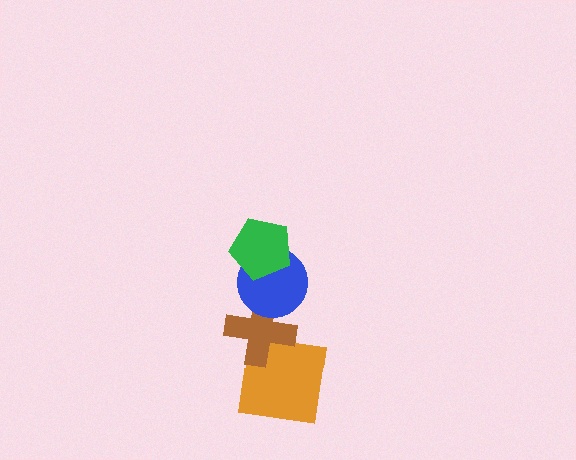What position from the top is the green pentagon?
The green pentagon is 1st from the top.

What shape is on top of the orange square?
The brown cross is on top of the orange square.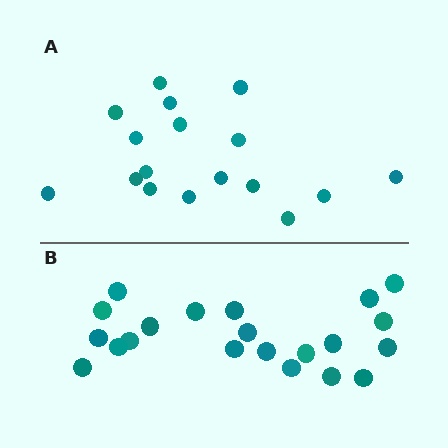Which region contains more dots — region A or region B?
Region B (the bottom region) has more dots.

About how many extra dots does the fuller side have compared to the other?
Region B has about 4 more dots than region A.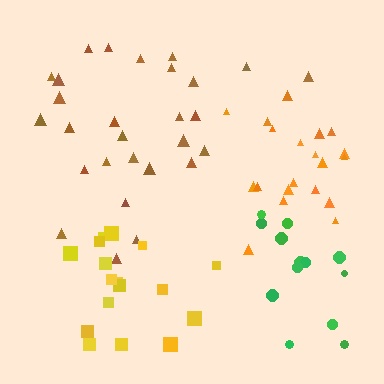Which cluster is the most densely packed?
Orange.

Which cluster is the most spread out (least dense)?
Green.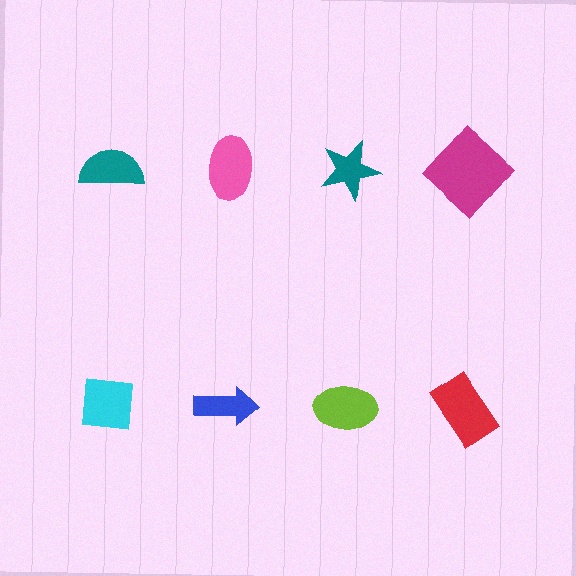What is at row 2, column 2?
A blue arrow.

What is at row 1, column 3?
A teal star.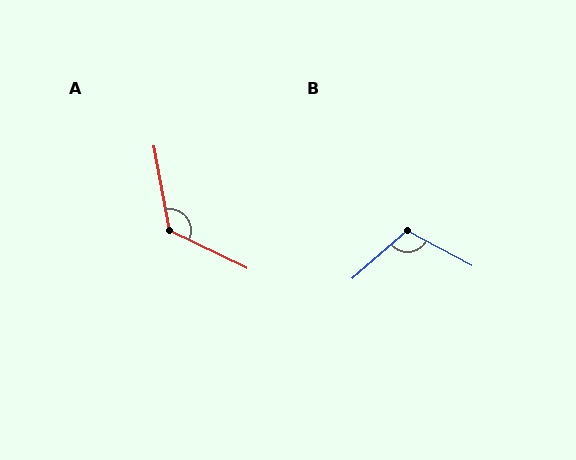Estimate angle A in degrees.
Approximately 126 degrees.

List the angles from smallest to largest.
B (110°), A (126°).